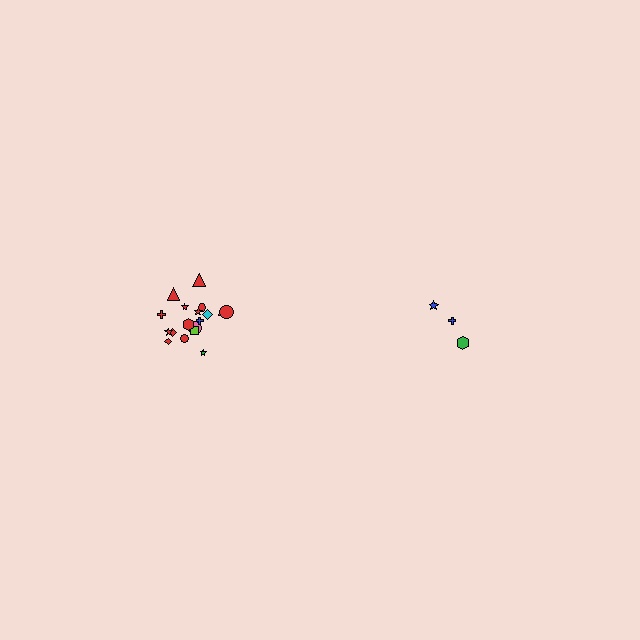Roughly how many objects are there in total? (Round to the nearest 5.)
Roughly 20 objects in total.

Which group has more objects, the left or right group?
The left group.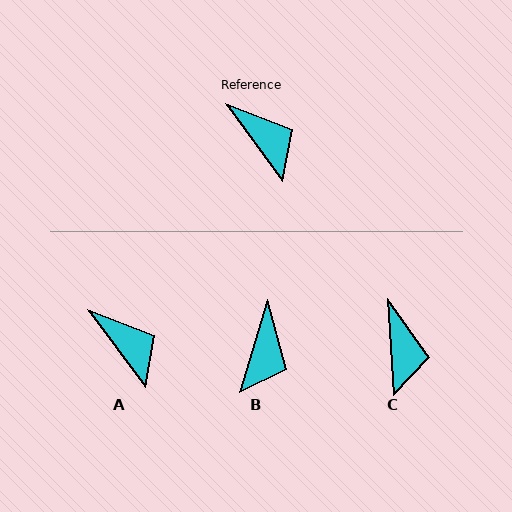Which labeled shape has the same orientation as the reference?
A.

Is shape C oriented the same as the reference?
No, it is off by about 34 degrees.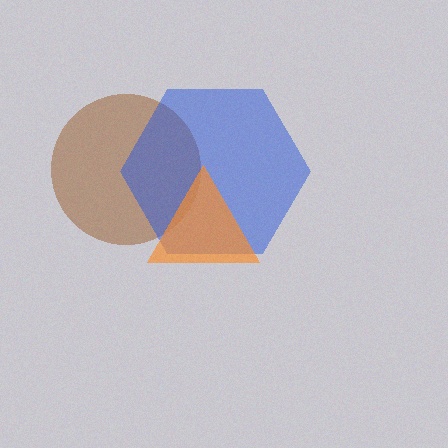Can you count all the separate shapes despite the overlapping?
Yes, there are 3 separate shapes.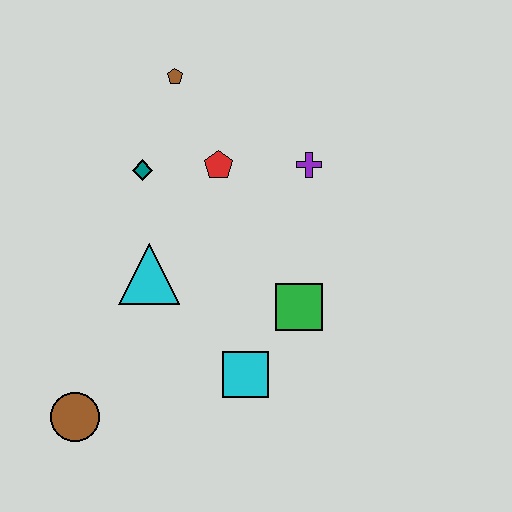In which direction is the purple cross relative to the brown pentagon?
The purple cross is to the right of the brown pentagon.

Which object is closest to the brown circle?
The cyan triangle is closest to the brown circle.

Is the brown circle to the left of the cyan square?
Yes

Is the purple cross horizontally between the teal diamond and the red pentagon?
No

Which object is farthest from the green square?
The brown pentagon is farthest from the green square.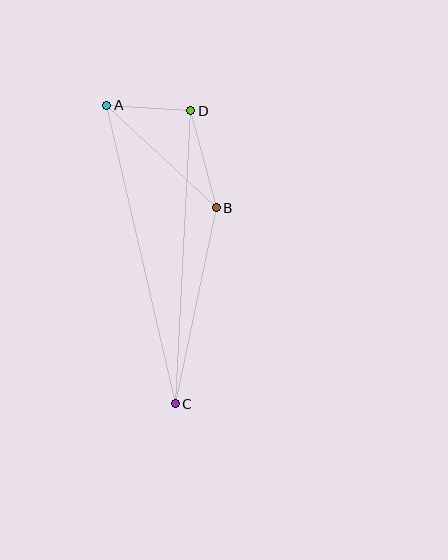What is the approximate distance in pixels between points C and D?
The distance between C and D is approximately 293 pixels.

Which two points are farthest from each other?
Points A and C are farthest from each other.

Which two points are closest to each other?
Points A and D are closest to each other.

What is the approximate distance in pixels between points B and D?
The distance between B and D is approximately 100 pixels.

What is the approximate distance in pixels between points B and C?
The distance between B and C is approximately 200 pixels.